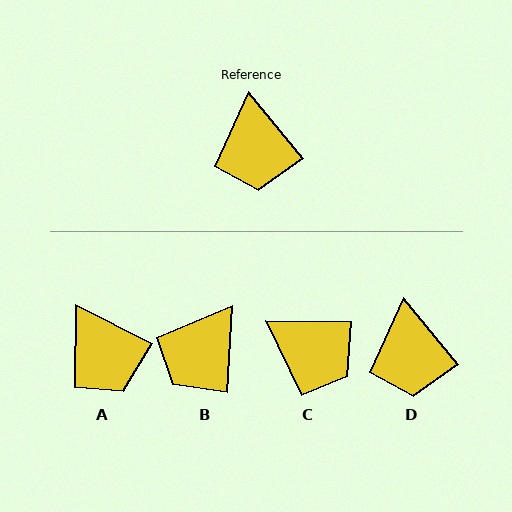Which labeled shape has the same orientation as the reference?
D.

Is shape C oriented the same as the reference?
No, it is off by about 50 degrees.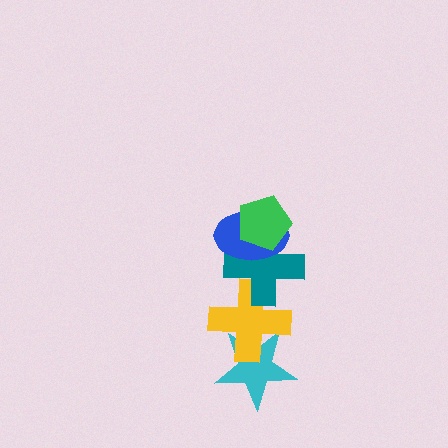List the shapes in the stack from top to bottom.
From top to bottom: the green pentagon, the blue ellipse, the teal cross, the yellow cross, the cyan star.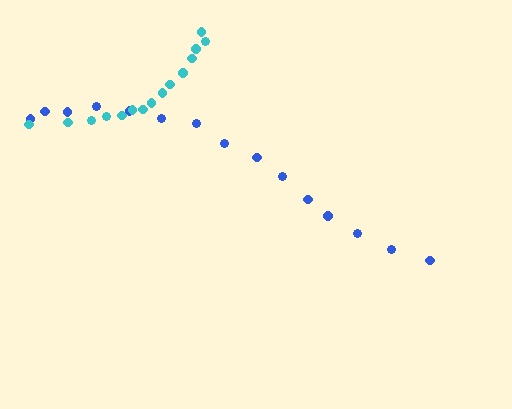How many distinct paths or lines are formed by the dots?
There are 2 distinct paths.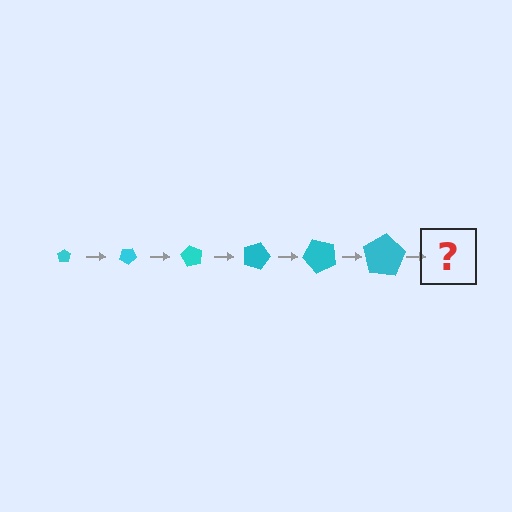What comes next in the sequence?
The next element should be a pentagon, larger than the previous one and rotated 180 degrees from the start.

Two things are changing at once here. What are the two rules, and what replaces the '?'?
The two rules are that the pentagon grows larger each step and it rotates 30 degrees each step. The '?' should be a pentagon, larger than the previous one and rotated 180 degrees from the start.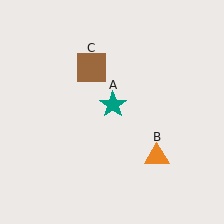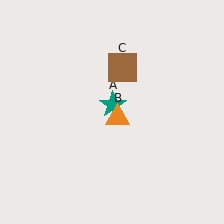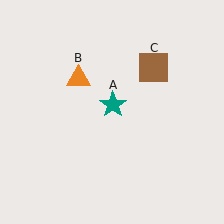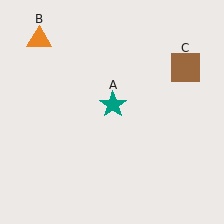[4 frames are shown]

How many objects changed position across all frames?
2 objects changed position: orange triangle (object B), brown square (object C).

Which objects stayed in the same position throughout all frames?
Teal star (object A) remained stationary.